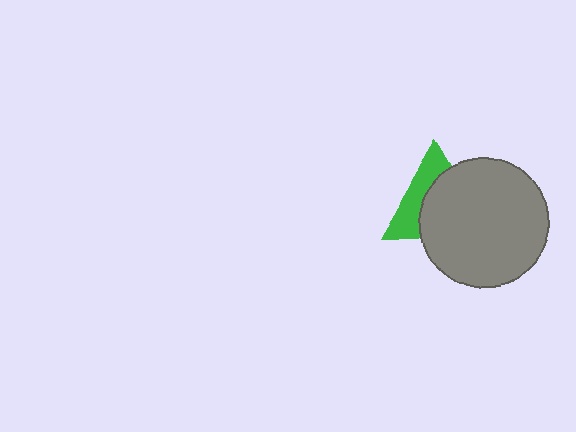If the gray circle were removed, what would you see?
You would see the complete green triangle.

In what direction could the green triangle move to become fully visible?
The green triangle could move toward the upper-left. That would shift it out from behind the gray circle entirely.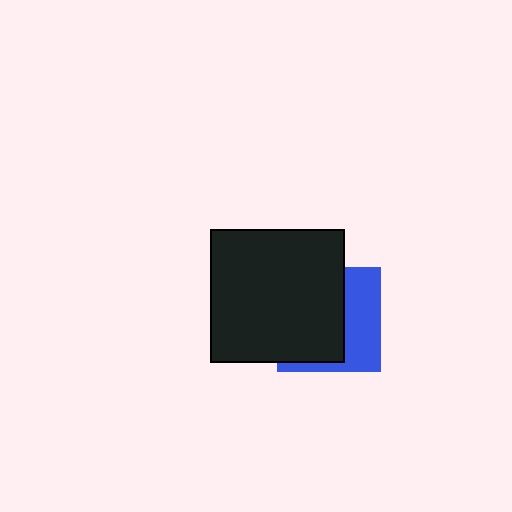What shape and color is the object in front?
The object in front is a black square.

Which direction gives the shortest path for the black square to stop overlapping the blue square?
Moving left gives the shortest separation.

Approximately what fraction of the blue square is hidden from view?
Roughly 60% of the blue square is hidden behind the black square.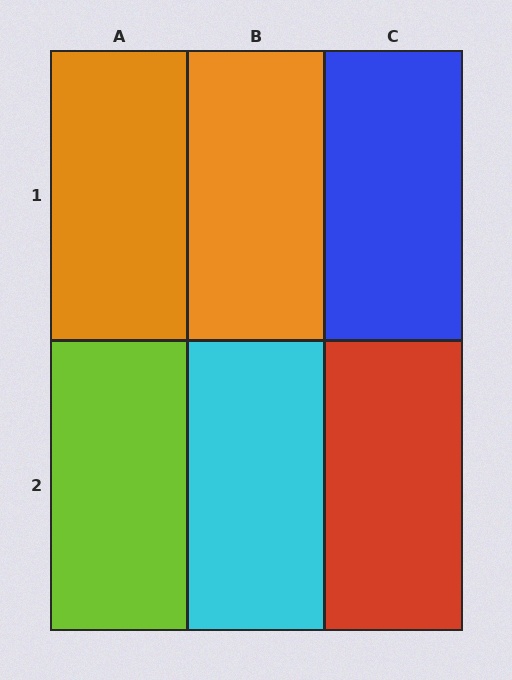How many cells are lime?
1 cell is lime.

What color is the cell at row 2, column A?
Lime.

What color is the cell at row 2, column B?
Cyan.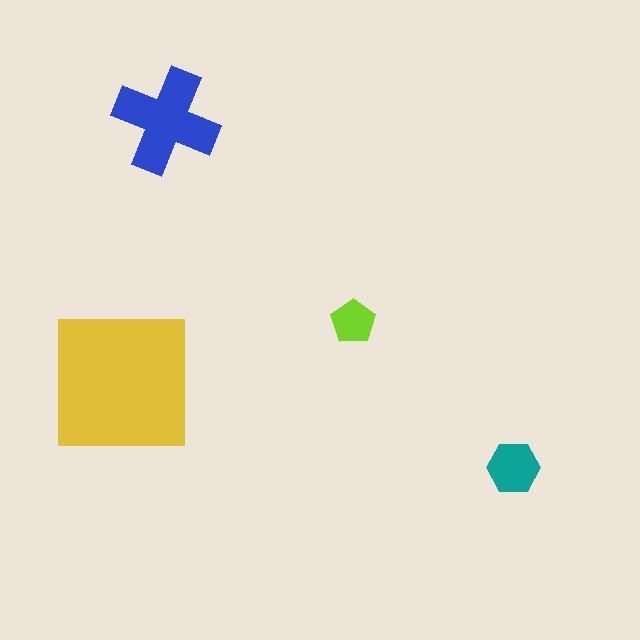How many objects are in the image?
There are 4 objects in the image.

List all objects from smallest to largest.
The lime pentagon, the teal hexagon, the blue cross, the yellow square.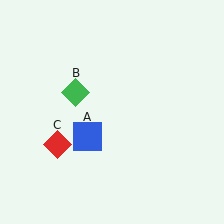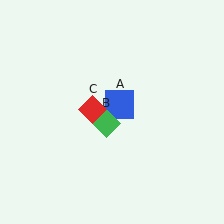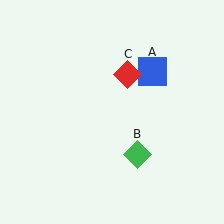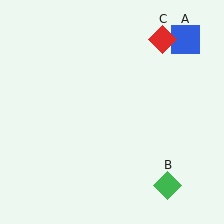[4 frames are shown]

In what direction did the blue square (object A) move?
The blue square (object A) moved up and to the right.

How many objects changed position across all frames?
3 objects changed position: blue square (object A), green diamond (object B), red diamond (object C).